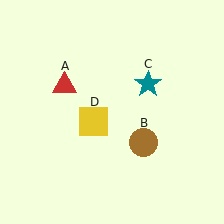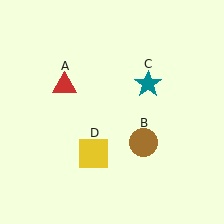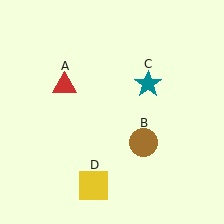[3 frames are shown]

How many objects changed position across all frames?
1 object changed position: yellow square (object D).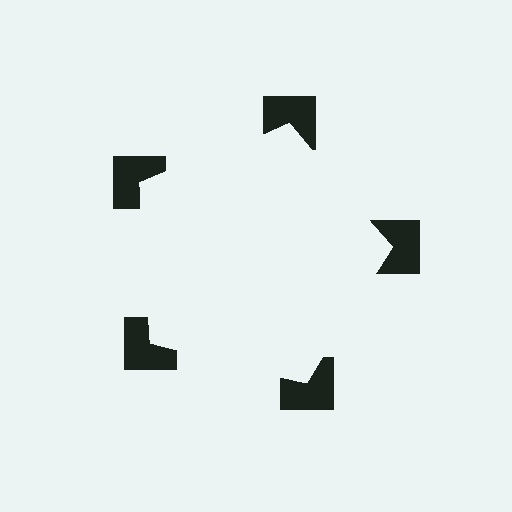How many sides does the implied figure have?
5 sides.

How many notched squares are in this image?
There are 5 — one at each vertex of the illusory pentagon.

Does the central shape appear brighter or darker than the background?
It typically appears slightly brighter than the background, even though no actual brightness change is drawn.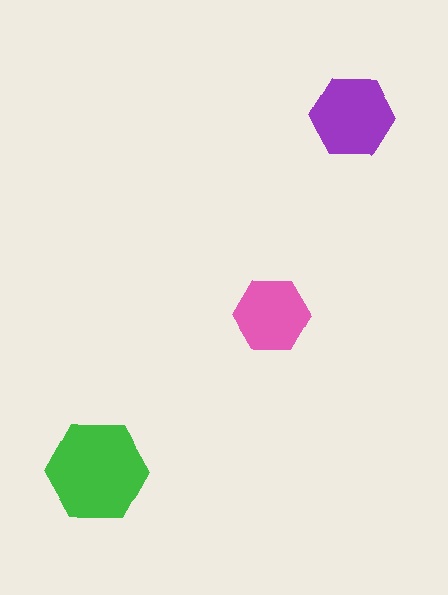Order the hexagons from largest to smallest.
the green one, the purple one, the pink one.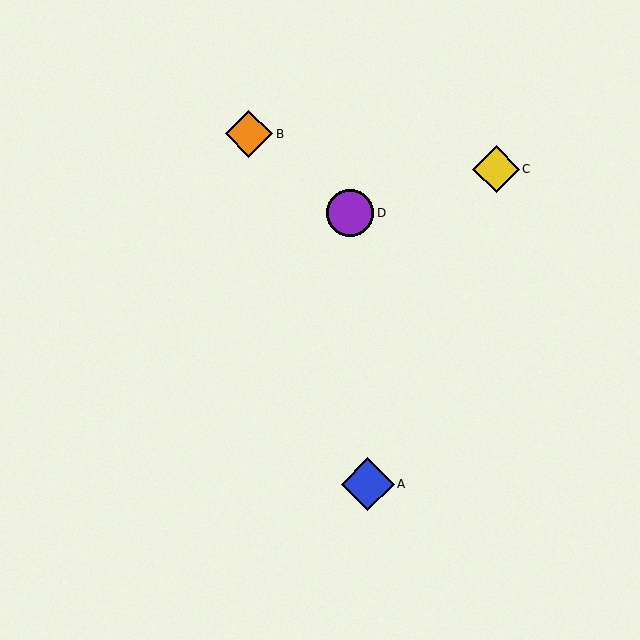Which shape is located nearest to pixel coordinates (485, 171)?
The yellow diamond (labeled C) at (496, 169) is nearest to that location.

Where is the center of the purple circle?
The center of the purple circle is at (350, 213).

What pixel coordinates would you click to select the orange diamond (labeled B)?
Click at (249, 134) to select the orange diamond B.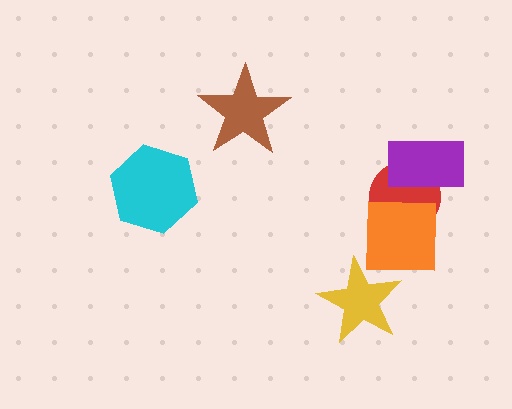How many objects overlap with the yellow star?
0 objects overlap with the yellow star.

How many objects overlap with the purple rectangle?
1 object overlaps with the purple rectangle.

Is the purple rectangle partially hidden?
No, no other shape covers it.